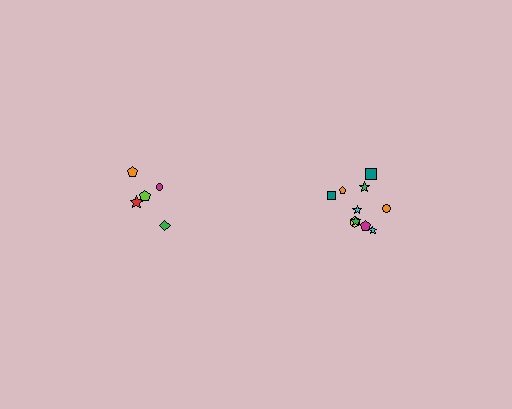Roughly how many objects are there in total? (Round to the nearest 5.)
Roughly 15 objects in total.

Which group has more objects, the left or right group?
The right group.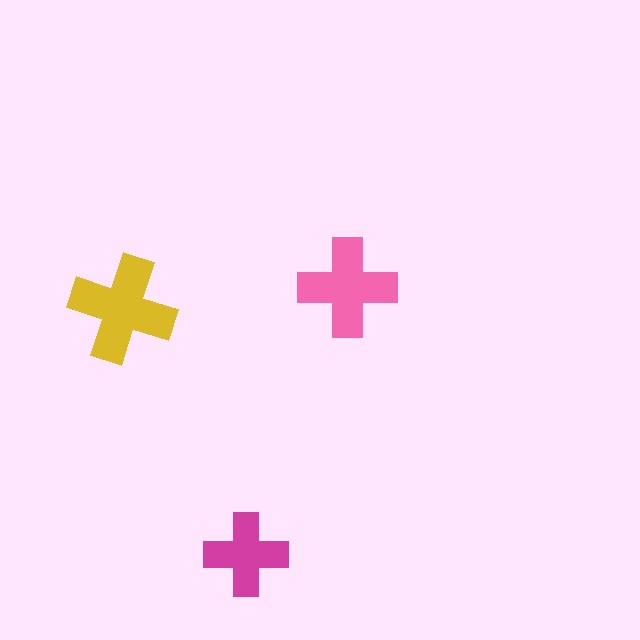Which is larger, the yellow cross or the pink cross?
The yellow one.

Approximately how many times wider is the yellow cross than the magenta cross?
About 1.5 times wider.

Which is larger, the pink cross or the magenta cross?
The pink one.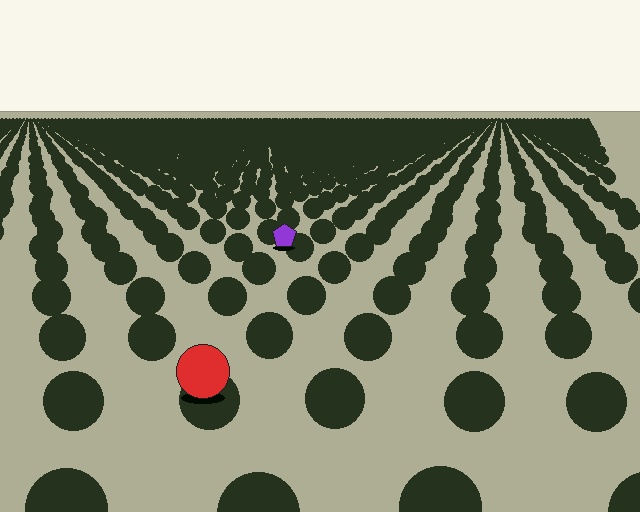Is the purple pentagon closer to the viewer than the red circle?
No. The red circle is closer — you can tell from the texture gradient: the ground texture is coarser near it.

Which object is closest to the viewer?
The red circle is closest. The texture marks near it are larger and more spread out.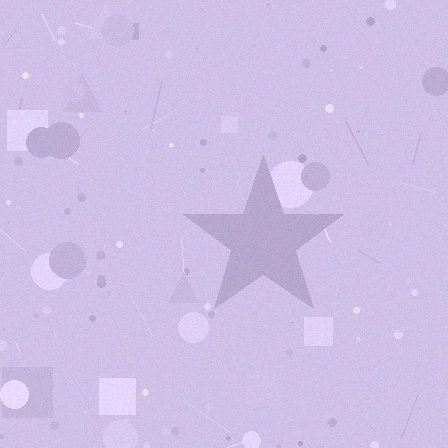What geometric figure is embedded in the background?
A star is embedded in the background.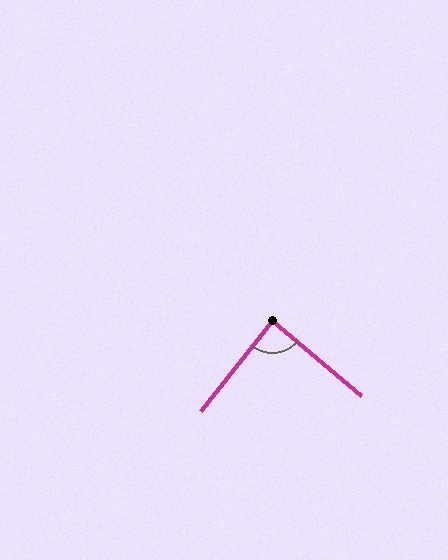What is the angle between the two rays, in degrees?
Approximately 88 degrees.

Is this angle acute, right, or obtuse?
It is approximately a right angle.